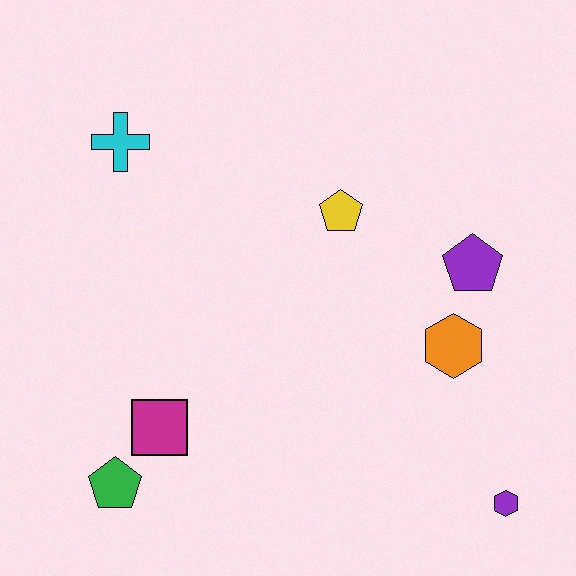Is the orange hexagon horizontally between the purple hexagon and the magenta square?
Yes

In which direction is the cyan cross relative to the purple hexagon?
The cyan cross is to the left of the purple hexagon.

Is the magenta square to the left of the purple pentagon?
Yes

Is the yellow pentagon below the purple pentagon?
No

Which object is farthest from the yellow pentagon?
The green pentagon is farthest from the yellow pentagon.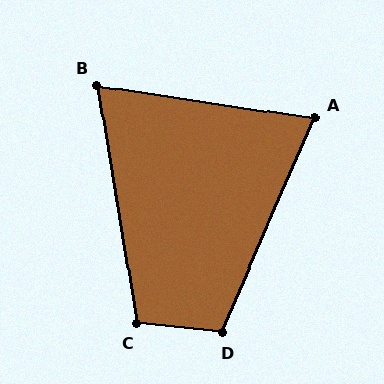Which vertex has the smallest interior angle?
B, at approximately 72 degrees.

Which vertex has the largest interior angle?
D, at approximately 108 degrees.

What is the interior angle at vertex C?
Approximately 105 degrees (obtuse).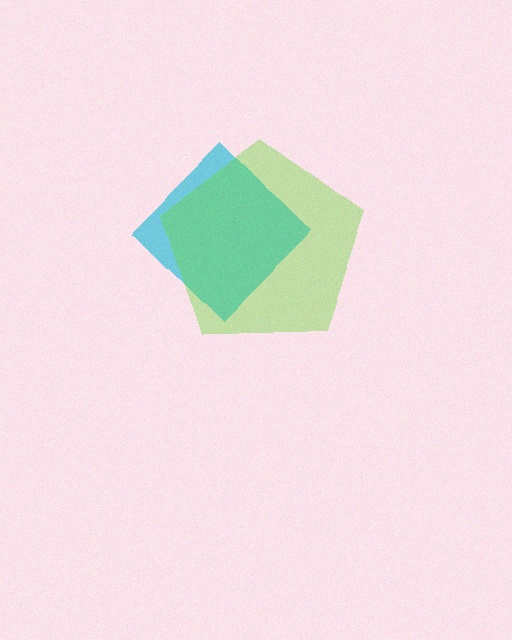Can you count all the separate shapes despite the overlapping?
Yes, there are 2 separate shapes.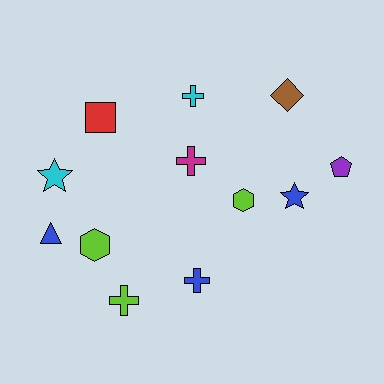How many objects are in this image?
There are 12 objects.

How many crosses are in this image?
There are 4 crosses.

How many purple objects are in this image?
There is 1 purple object.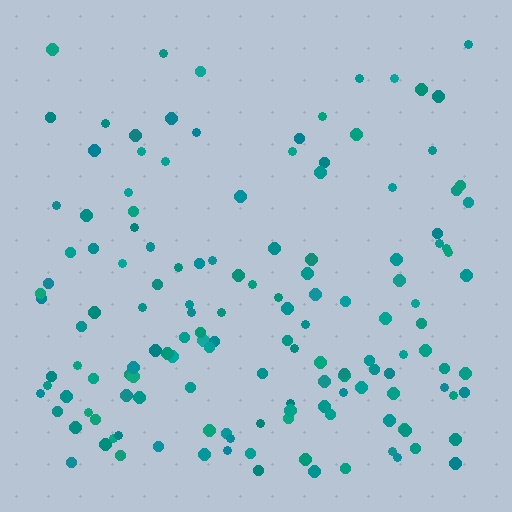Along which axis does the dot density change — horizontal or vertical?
Vertical.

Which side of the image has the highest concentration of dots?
The bottom.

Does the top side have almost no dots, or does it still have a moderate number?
Still a moderate number, just noticeably fewer than the bottom.